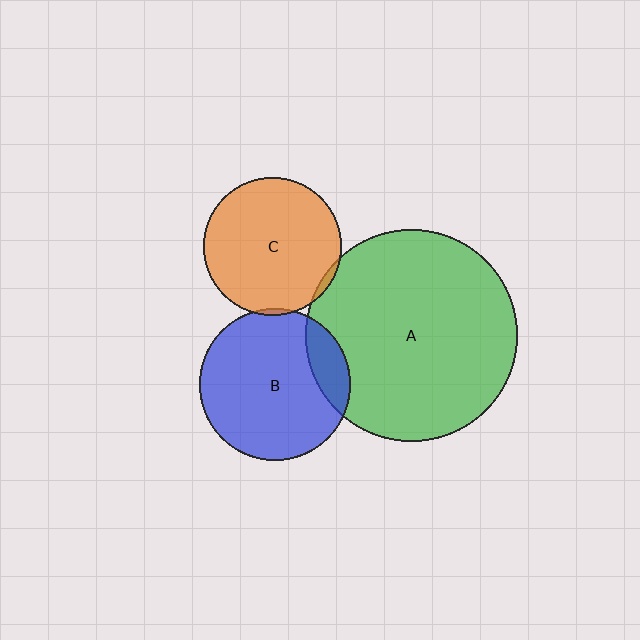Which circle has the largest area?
Circle A (green).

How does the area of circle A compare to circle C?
Approximately 2.3 times.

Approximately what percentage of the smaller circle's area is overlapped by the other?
Approximately 5%.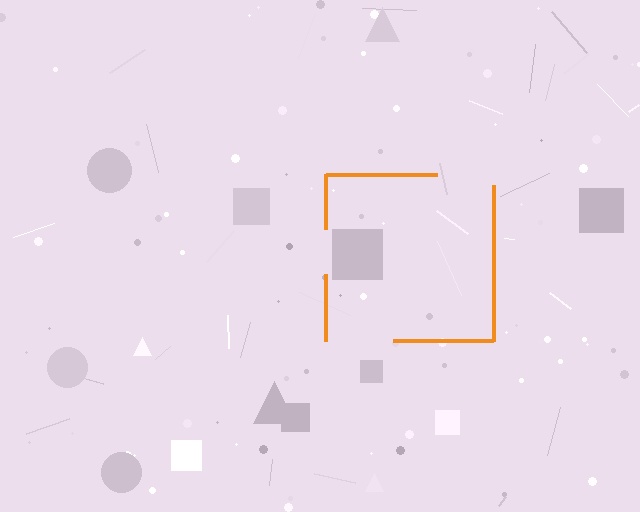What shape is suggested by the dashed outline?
The dashed outline suggests a square.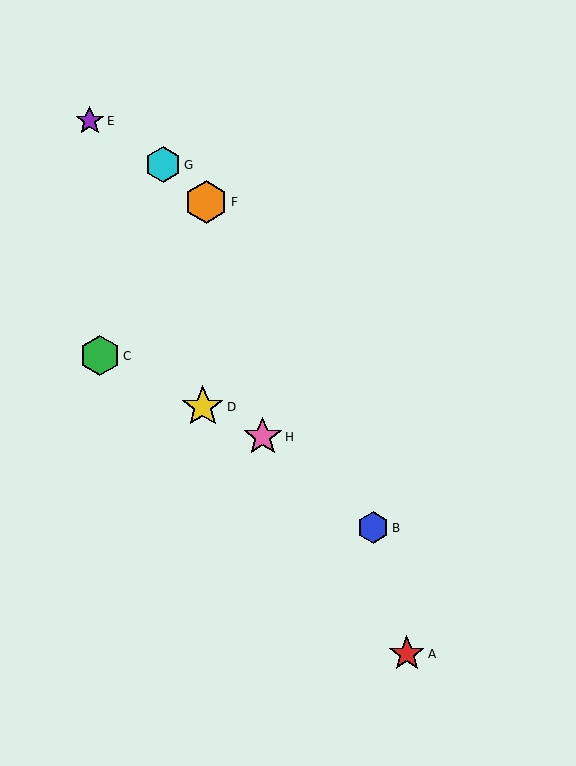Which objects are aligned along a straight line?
Objects C, D, H are aligned along a straight line.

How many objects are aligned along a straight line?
3 objects (C, D, H) are aligned along a straight line.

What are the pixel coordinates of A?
Object A is at (407, 654).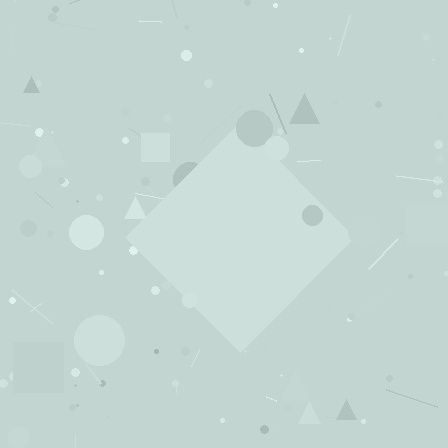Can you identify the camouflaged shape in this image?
The camouflaged shape is a diamond.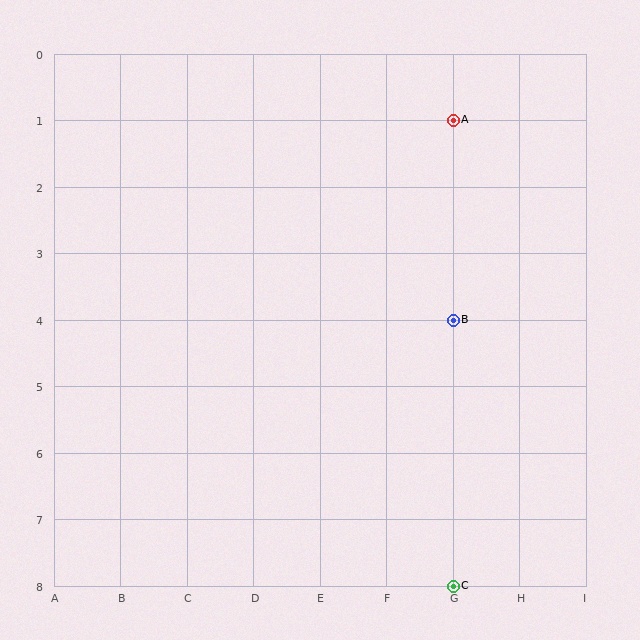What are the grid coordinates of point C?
Point C is at grid coordinates (G, 8).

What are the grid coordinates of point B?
Point B is at grid coordinates (G, 4).